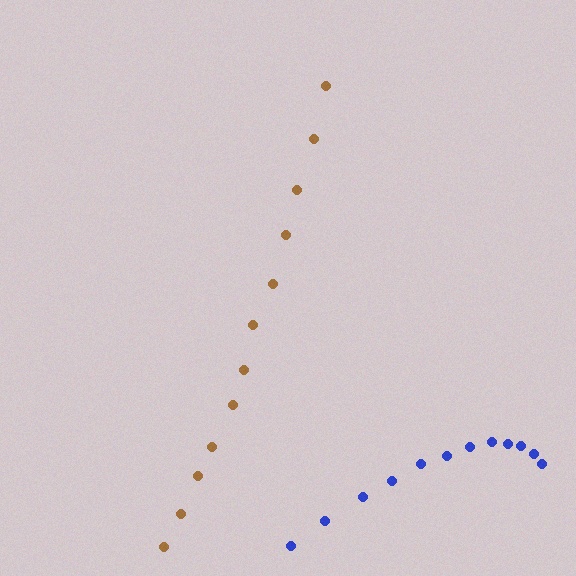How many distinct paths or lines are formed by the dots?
There are 2 distinct paths.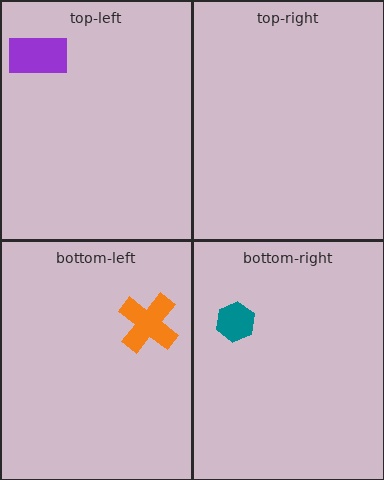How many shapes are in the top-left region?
1.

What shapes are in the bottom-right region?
The teal hexagon.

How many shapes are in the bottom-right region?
1.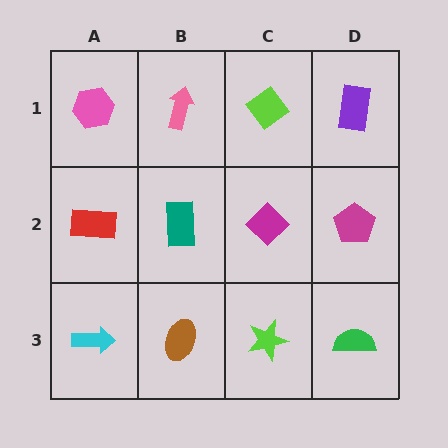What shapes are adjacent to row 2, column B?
A pink arrow (row 1, column B), a brown ellipse (row 3, column B), a red rectangle (row 2, column A), a magenta diamond (row 2, column C).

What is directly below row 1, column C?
A magenta diamond.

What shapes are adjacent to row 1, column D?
A magenta pentagon (row 2, column D), a lime diamond (row 1, column C).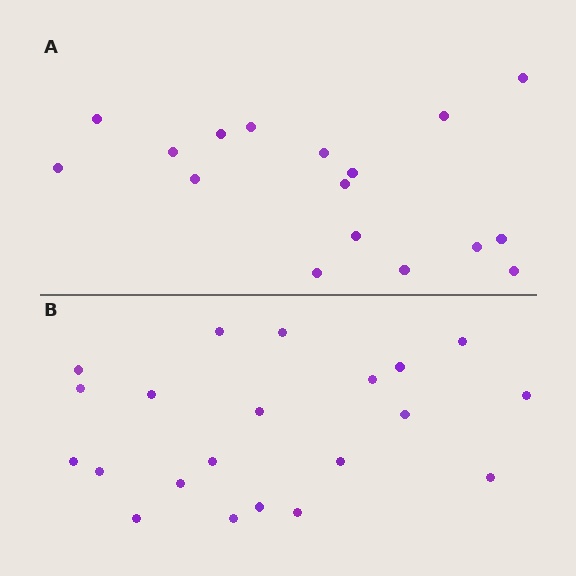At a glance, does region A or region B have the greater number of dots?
Region B (the bottom region) has more dots.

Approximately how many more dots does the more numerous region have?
Region B has about 4 more dots than region A.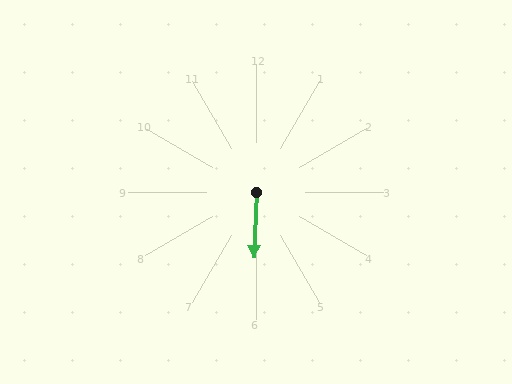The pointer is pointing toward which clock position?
Roughly 6 o'clock.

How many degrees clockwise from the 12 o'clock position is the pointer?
Approximately 182 degrees.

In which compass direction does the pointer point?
South.